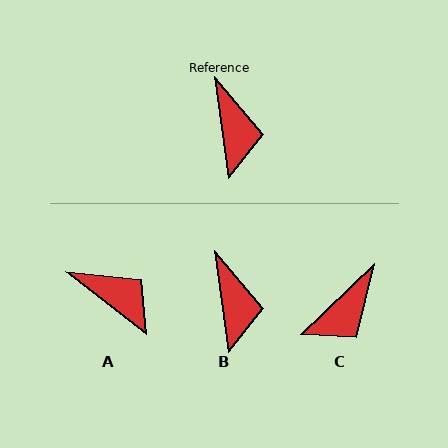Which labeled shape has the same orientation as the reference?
B.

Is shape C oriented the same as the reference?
No, it is off by about 54 degrees.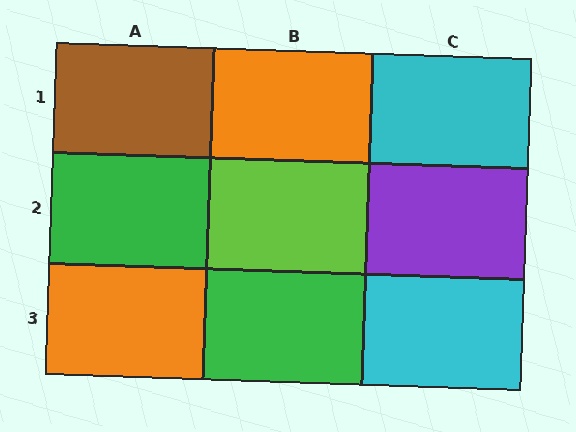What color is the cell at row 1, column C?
Cyan.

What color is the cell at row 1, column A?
Brown.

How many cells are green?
2 cells are green.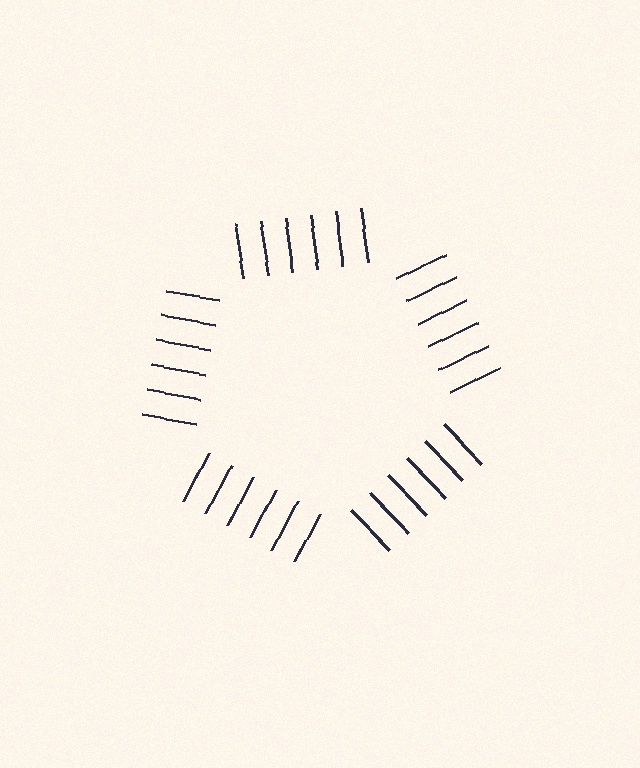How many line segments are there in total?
30 — 6 along each of the 5 edges.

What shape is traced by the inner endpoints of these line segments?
An illusory pentagon — the line segments terminate on its edges but no continuous stroke is drawn.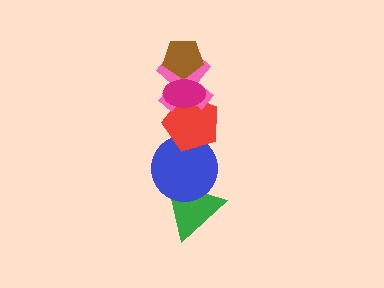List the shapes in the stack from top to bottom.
From top to bottom: the brown pentagon, the magenta ellipse, the pink cross, the red pentagon, the blue circle, the green triangle.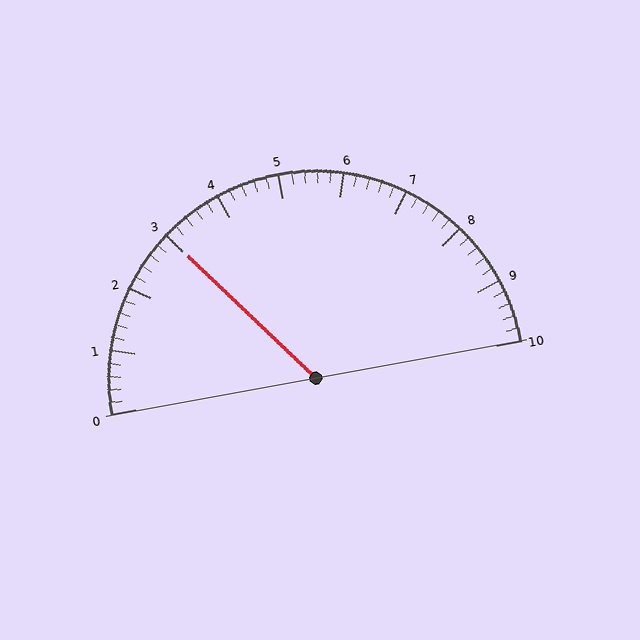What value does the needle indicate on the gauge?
The needle indicates approximately 3.0.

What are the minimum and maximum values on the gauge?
The gauge ranges from 0 to 10.